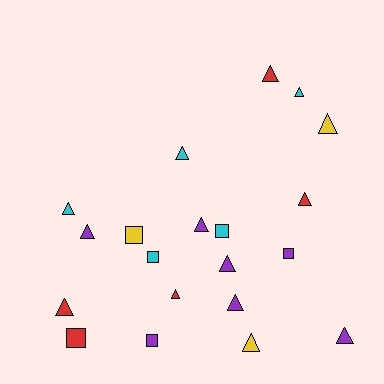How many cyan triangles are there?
There are 3 cyan triangles.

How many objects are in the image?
There are 20 objects.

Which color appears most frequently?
Purple, with 7 objects.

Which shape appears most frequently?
Triangle, with 14 objects.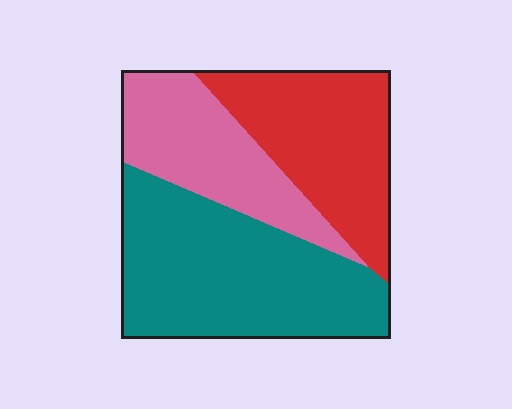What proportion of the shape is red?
Red takes up between a sixth and a third of the shape.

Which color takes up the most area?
Teal, at roughly 45%.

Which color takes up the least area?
Pink, at roughly 25%.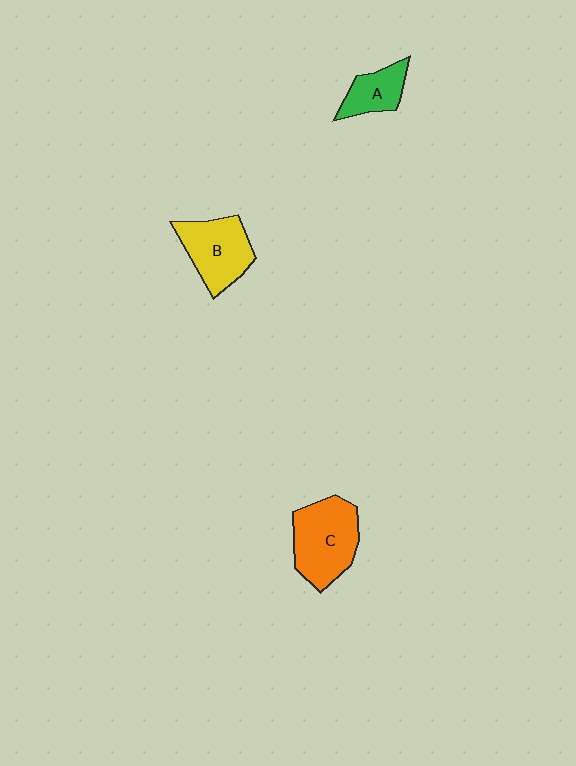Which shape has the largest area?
Shape C (orange).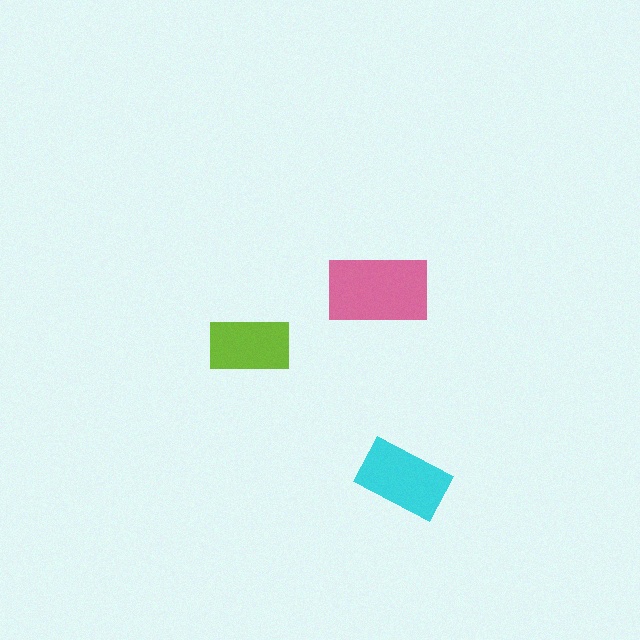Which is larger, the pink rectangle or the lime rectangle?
The pink one.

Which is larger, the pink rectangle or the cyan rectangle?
The pink one.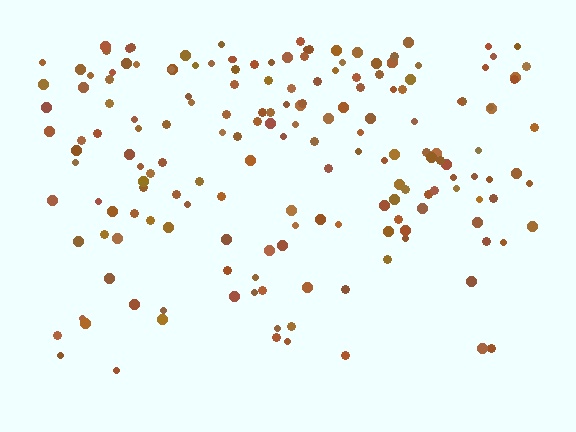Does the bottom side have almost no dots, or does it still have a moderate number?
Still a moderate number, just noticeably fewer than the top.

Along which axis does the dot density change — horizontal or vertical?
Vertical.